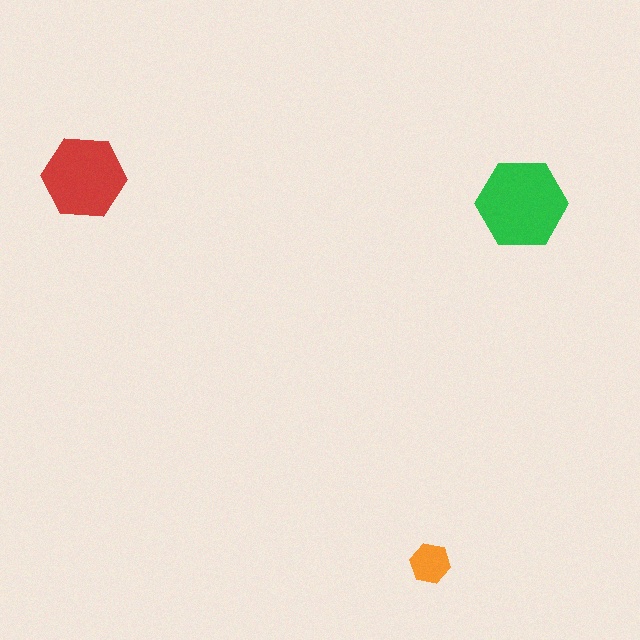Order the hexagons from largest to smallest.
the green one, the red one, the orange one.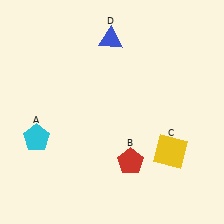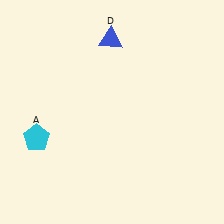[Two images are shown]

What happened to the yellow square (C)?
The yellow square (C) was removed in Image 2. It was in the bottom-right area of Image 1.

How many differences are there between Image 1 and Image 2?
There are 2 differences between the two images.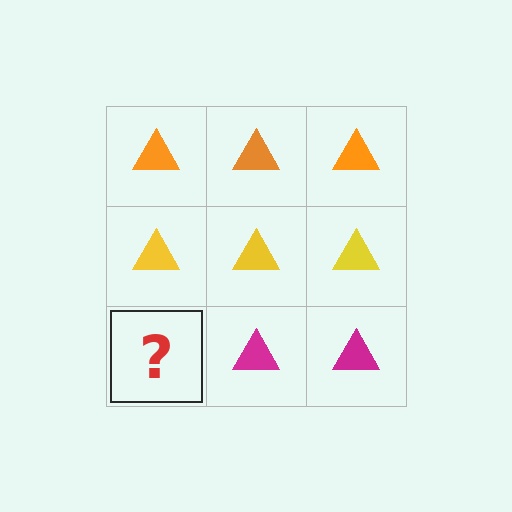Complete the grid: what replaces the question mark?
The question mark should be replaced with a magenta triangle.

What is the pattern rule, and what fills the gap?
The rule is that each row has a consistent color. The gap should be filled with a magenta triangle.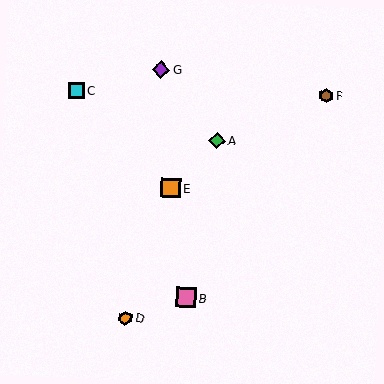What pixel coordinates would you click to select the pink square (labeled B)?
Click at (186, 297) to select the pink square B.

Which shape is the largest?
The pink square (labeled B) is the largest.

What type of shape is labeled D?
Shape D is an orange hexagon.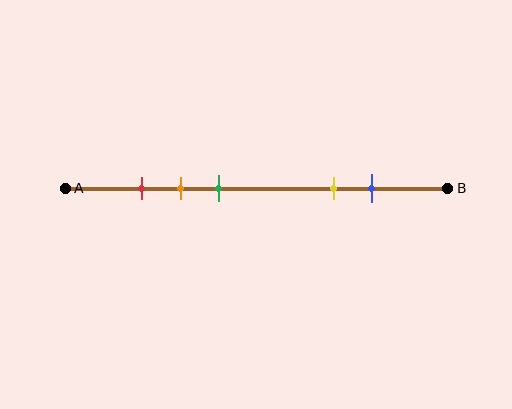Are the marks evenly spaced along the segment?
No, the marks are not evenly spaced.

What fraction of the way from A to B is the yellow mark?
The yellow mark is approximately 70% (0.7) of the way from A to B.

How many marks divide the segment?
There are 5 marks dividing the segment.